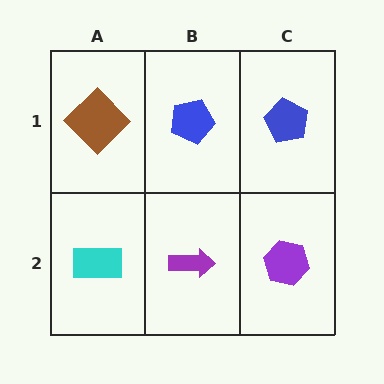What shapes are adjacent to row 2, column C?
A blue pentagon (row 1, column C), a purple arrow (row 2, column B).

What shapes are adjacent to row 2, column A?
A brown diamond (row 1, column A), a purple arrow (row 2, column B).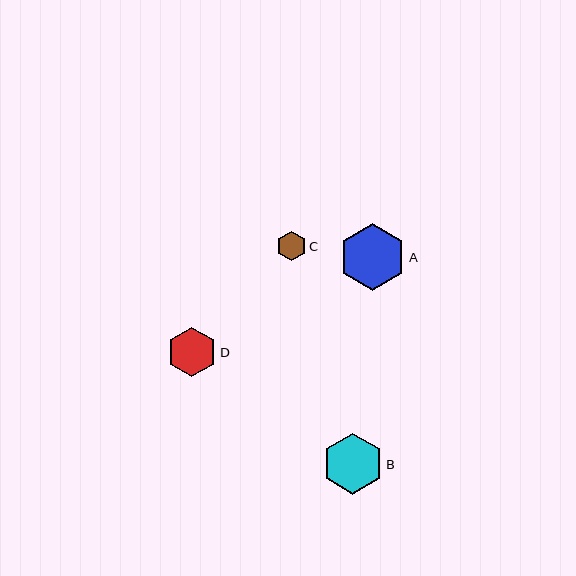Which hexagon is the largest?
Hexagon A is the largest with a size of approximately 67 pixels.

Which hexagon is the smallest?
Hexagon C is the smallest with a size of approximately 30 pixels.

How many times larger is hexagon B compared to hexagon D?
Hexagon B is approximately 1.2 times the size of hexagon D.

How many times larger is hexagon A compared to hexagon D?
Hexagon A is approximately 1.4 times the size of hexagon D.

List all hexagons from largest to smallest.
From largest to smallest: A, B, D, C.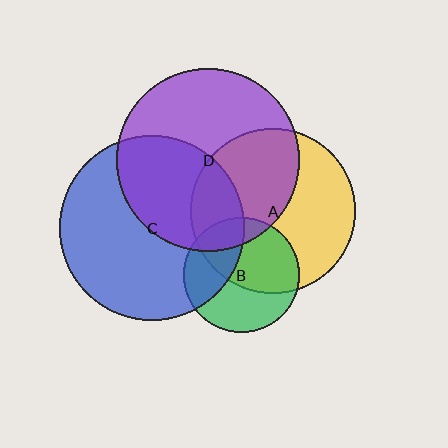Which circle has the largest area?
Circle C (blue).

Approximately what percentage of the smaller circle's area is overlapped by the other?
Approximately 40%.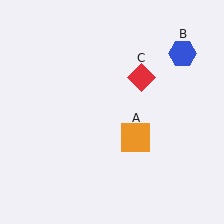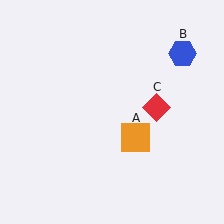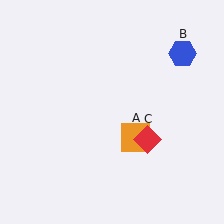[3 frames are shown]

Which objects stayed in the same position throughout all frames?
Orange square (object A) and blue hexagon (object B) remained stationary.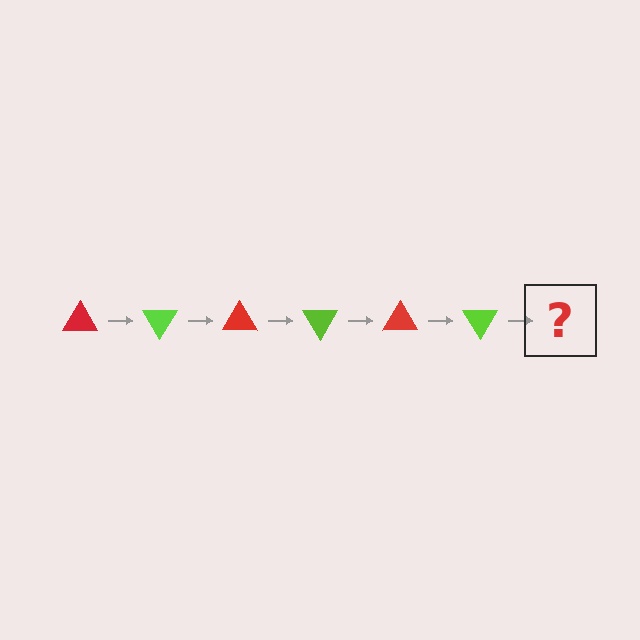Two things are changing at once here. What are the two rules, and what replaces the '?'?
The two rules are that it rotates 60 degrees each step and the color cycles through red and lime. The '?' should be a red triangle, rotated 360 degrees from the start.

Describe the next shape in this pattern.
It should be a red triangle, rotated 360 degrees from the start.